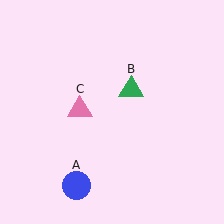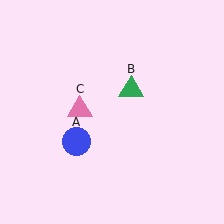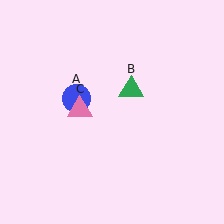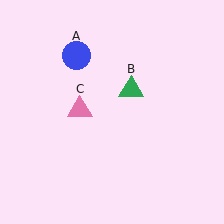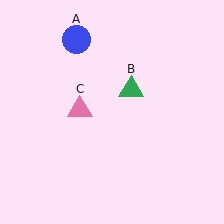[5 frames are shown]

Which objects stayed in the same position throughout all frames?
Green triangle (object B) and pink triangle (object C) remained stationary.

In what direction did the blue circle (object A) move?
The blue circle (object A) moved up.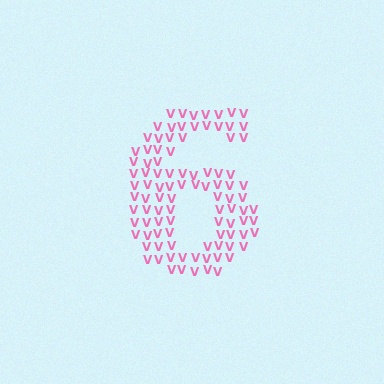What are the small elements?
The small elements are letter V's.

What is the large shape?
The large shape is the digit 6.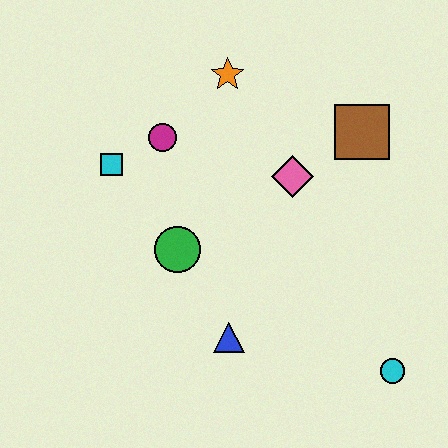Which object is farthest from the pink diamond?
The cyan circle is farthest from the pink diamond.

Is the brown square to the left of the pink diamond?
No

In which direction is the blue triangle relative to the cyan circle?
The blue triangle is to the left of the cyan circle.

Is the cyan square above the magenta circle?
No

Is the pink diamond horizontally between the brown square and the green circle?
Yes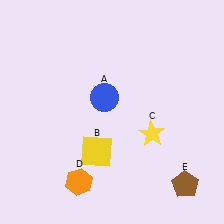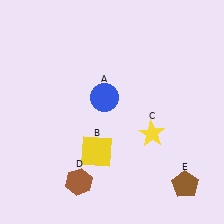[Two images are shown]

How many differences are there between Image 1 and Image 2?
There is 1 difference between the two images.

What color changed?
The hexagon (D) changed from orange in Image 1 to brown in Image 2.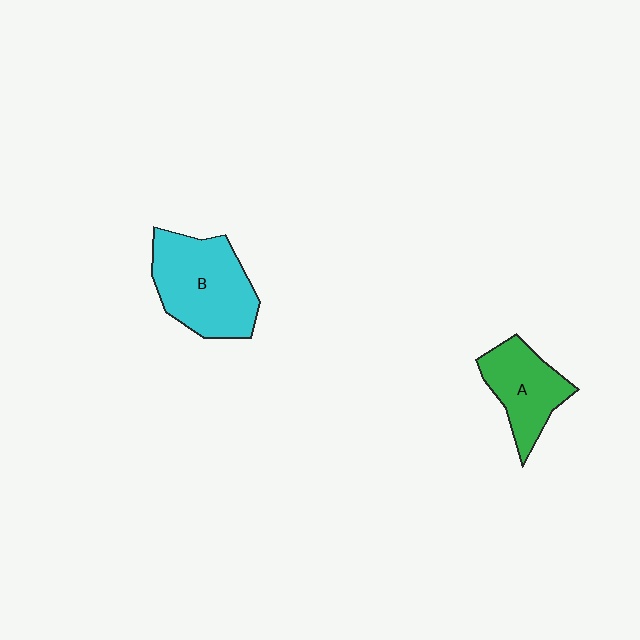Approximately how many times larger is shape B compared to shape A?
Approximately 1.5 times.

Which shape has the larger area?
Shape B (cyan).